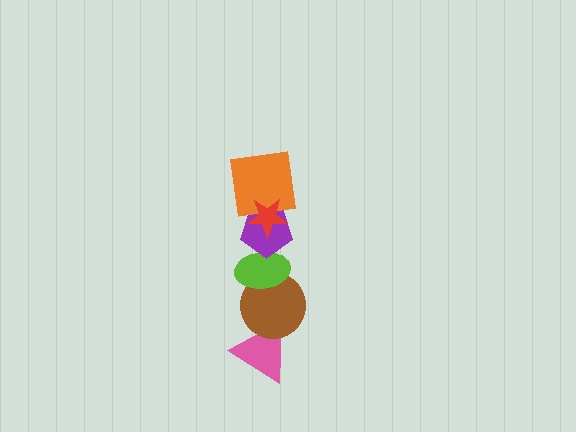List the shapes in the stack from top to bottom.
From top to bottom: the red star, the orange square, the purple pentagon, the lime ellipse, the brown circle, the pink triangle.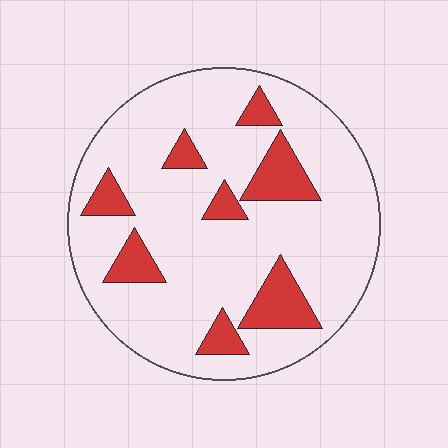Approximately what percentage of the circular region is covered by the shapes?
Approximately 20%.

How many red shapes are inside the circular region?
8.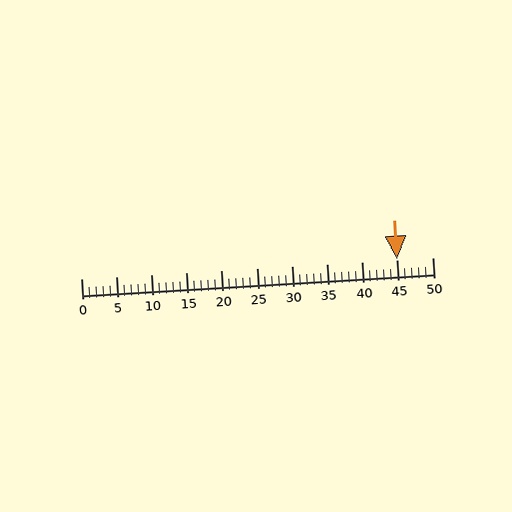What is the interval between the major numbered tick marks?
The major tick marks are spaced 5 units apart.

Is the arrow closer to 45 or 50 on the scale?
The arrow is closer to 45.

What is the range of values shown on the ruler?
The ruler shows values from 0 to 50.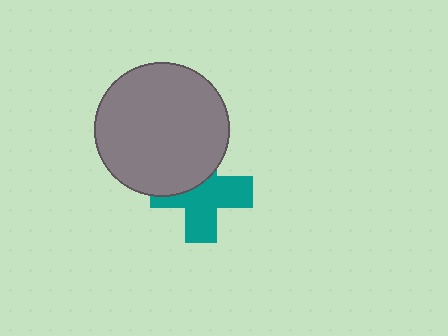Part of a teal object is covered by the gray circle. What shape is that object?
It is a cross.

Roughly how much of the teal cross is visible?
About half of it is visible (roughly 62%).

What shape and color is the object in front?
The object in front is a gray circle.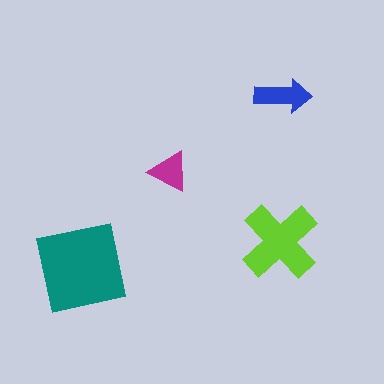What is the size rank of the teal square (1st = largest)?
1st.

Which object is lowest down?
The teal square is bottommost.